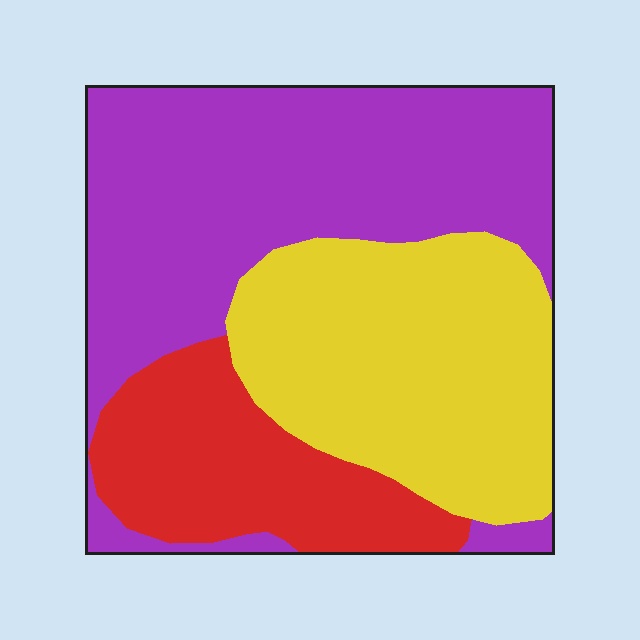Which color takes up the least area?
Red, at roughly 20%.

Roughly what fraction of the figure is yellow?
Yellow covers around 35% of the figure.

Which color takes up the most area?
Purple, at roughly 45%.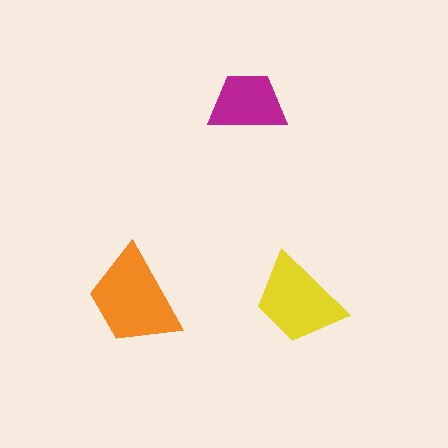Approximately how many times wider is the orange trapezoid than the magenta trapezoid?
About 1.5 times wider.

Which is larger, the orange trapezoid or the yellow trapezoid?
The orange one.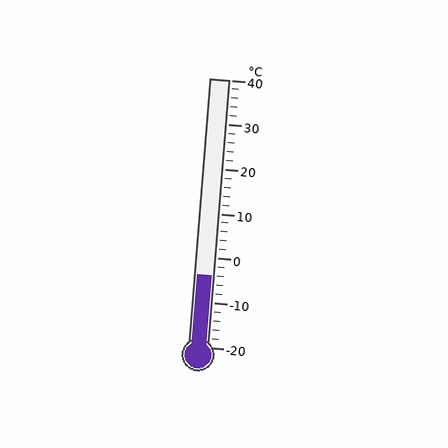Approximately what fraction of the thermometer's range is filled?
The thermometer is filled to approximately 25% of its range.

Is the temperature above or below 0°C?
The temperature is below 0°C.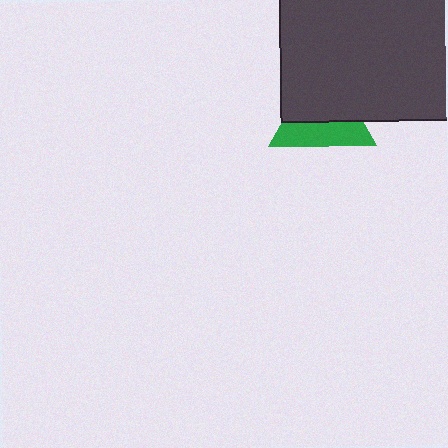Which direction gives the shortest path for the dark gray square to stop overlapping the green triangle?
Moving up gives the shortest separation.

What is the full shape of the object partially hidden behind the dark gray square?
The partially hidden object is a green triangle.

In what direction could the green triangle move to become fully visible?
The green triangle could move down. That would shift it out from behind the dark gray square entirely.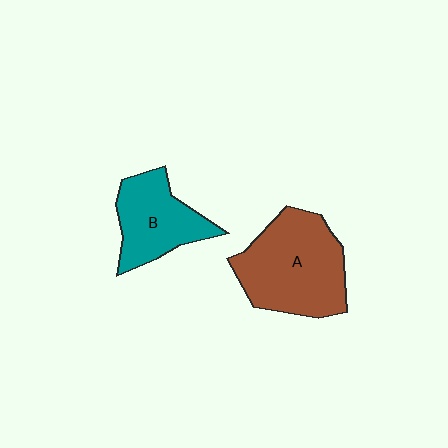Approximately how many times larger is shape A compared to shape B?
Approximately 1.5 times.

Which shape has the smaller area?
Shape B (teal).